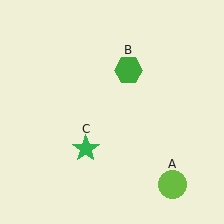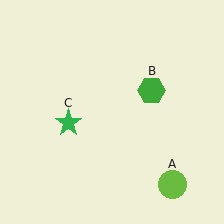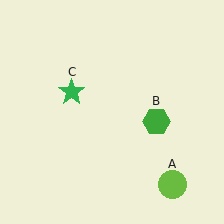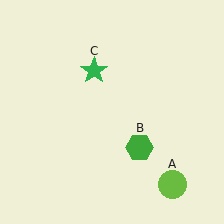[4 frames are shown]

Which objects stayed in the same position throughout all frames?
Lime circle (object A) remained stationary.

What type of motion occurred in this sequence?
The green hexagon (object B), green star (object C) rotated clockwise around the center of the scene.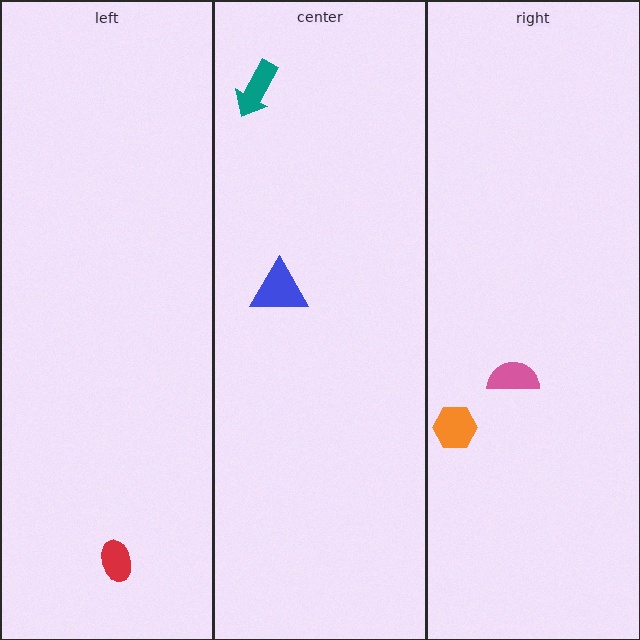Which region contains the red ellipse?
The left region.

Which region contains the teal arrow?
The center region.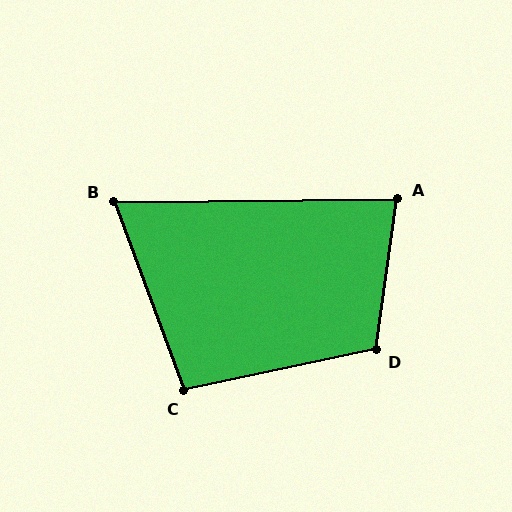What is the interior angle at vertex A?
Approximately 82 degrees (acute).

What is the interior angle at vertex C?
Approximately 98 degrees (obtuse).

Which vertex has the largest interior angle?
D, at approximately 110 degrees.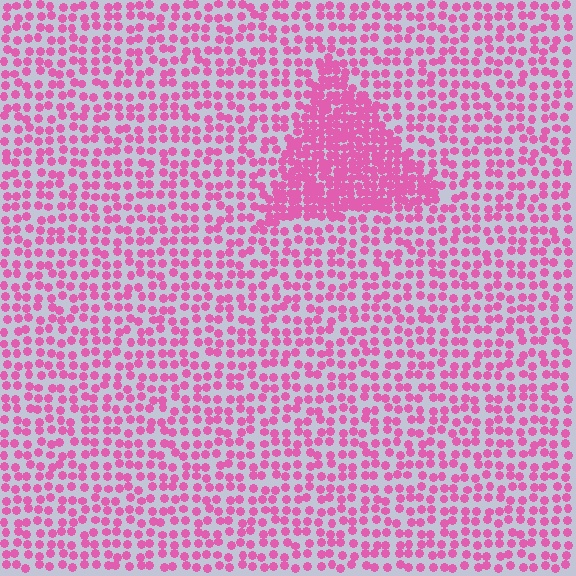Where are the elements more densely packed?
The elements are more densely packed inside the triangle boundary.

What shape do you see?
I see a triangle.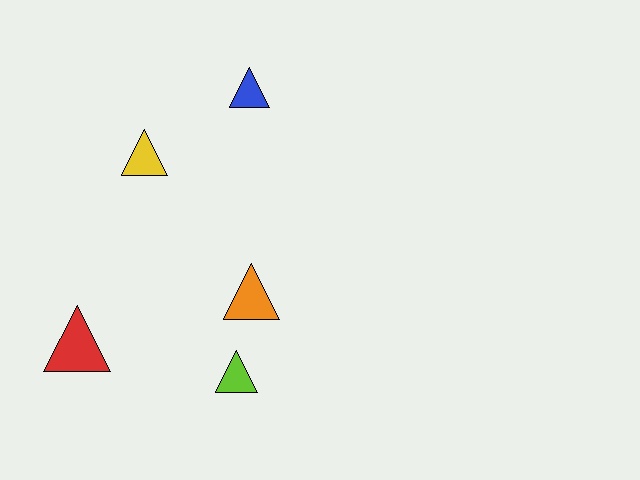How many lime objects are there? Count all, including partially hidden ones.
There is 1 lime object.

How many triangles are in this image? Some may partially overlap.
There are 5 triangles.